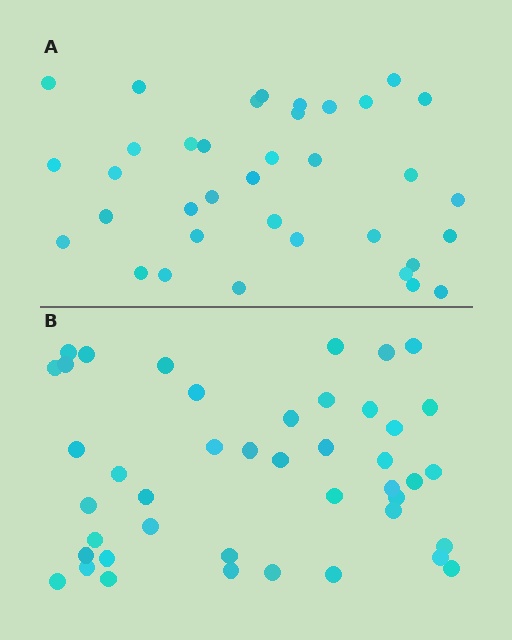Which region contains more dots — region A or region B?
Region B (the bottom region) has more dots.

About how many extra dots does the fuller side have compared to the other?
Region B has roughly 8 or so more dots than region A.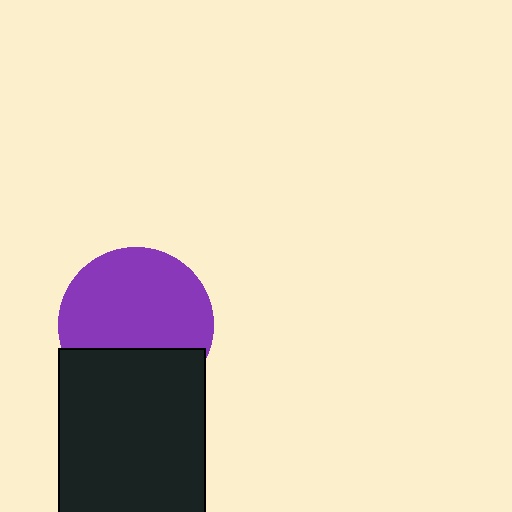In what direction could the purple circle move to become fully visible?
The purple circle could move up. That would shift it out from behind the black rectangle entirely.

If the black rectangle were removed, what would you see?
You would see the complete purple circle.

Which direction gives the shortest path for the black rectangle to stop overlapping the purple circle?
Moving down gives the shortest separation.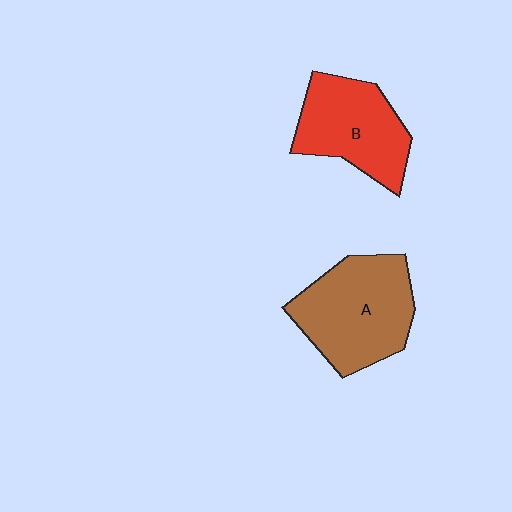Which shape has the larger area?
Shape A (brown).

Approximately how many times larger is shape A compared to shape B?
Approximately 1.2 times.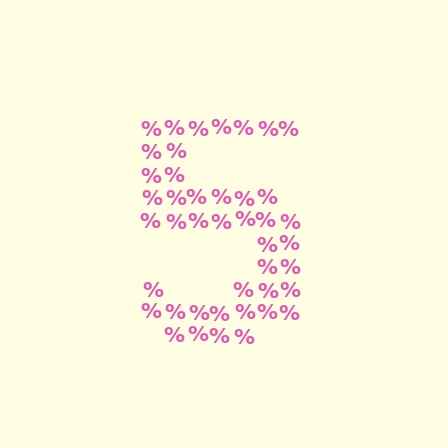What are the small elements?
The small elements are percent signs.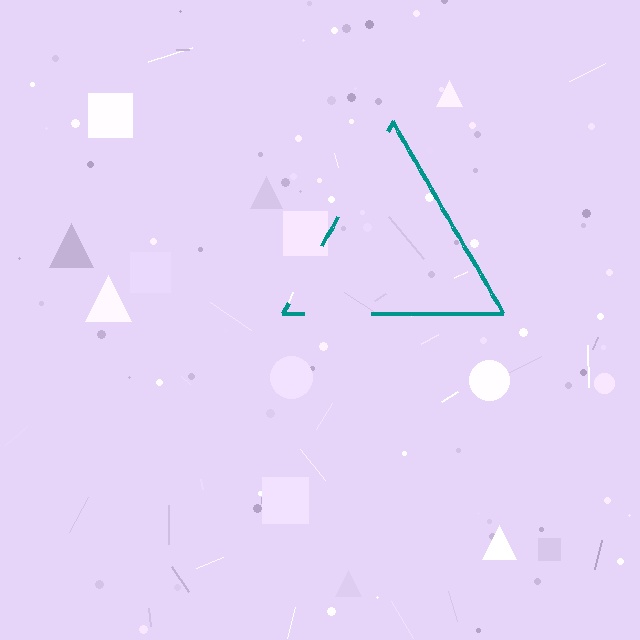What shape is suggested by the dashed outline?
The dashed outline suggests a triangle.